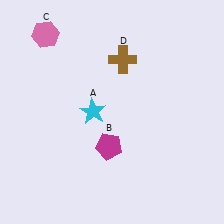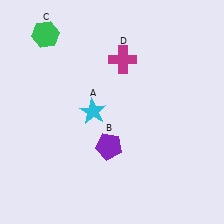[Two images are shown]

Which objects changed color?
B changed from magenta to purple. C changed from pink to green. D changed from brown to magenta.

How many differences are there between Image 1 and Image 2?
There are 3 differences between the two images.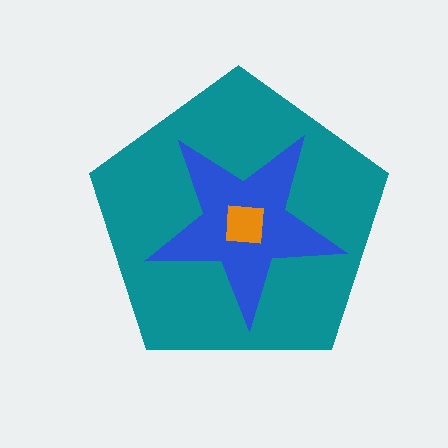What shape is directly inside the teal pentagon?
The blue star.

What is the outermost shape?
The teal pentagon.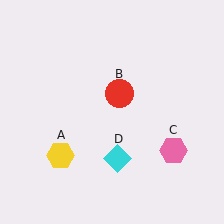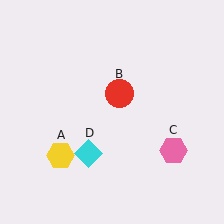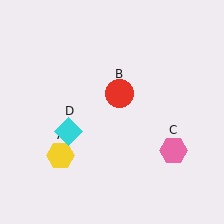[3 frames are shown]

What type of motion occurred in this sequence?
The cyan diamond (object D) rotated clockwise around the center of the scene.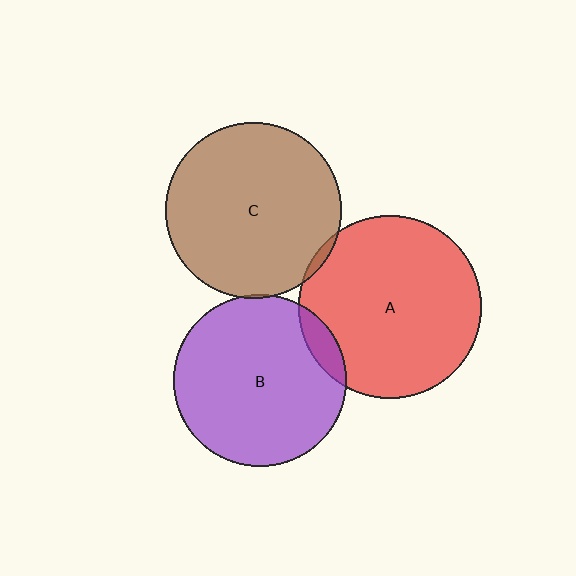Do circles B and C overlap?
Yes.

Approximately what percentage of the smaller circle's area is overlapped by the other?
Approximately 5%.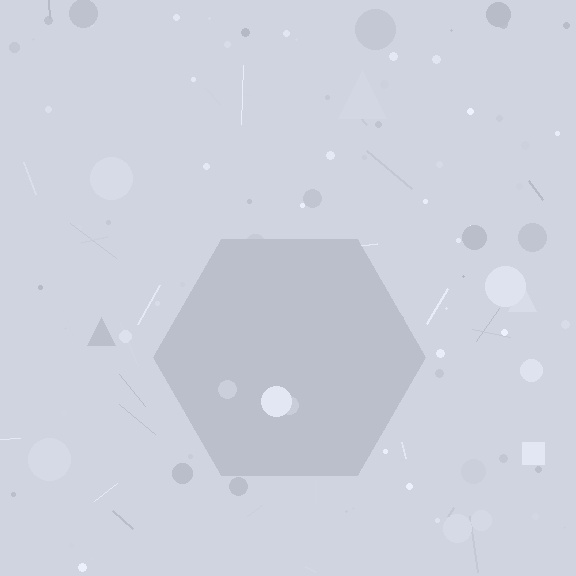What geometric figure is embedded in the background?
A hexagon is embedded in the background.